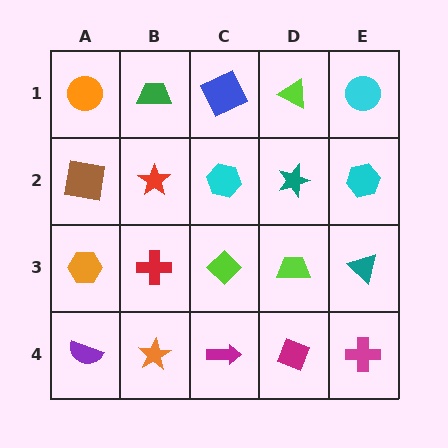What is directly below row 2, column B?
A red cross.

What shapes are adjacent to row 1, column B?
A red star (row 2, column B), an orange circle (row 1, column A), a blue square (row 1, column C).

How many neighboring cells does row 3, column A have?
3.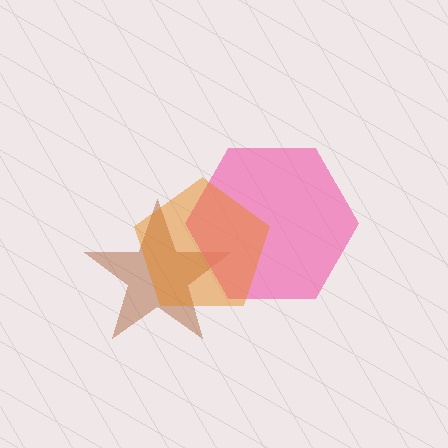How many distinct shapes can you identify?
There are 3 distinct shapes: a brown star, a pink hexagon, an orange pentagon.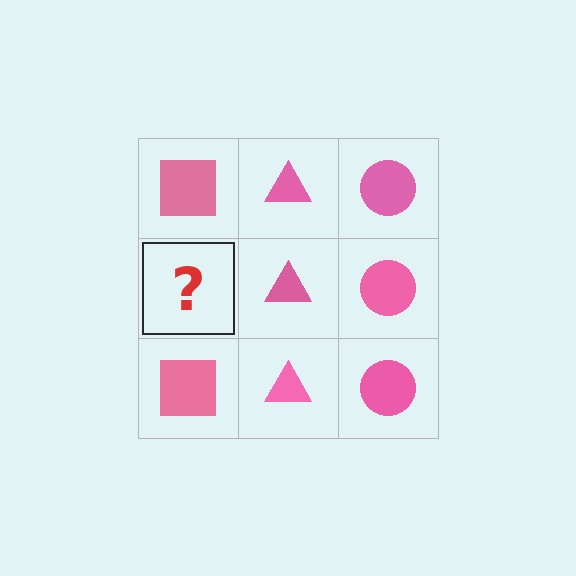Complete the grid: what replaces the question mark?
The question mark should be replaced with a pink square.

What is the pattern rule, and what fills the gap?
The rule is that each column has a consistent shape. The gap should be filled with a pink square.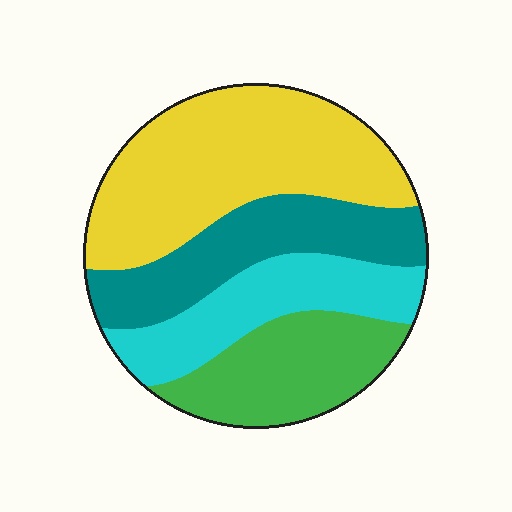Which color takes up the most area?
Yellow, at roughly 40%.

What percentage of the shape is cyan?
Cyan takes up about one fifth (1/5) of the shape.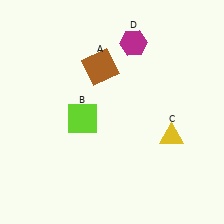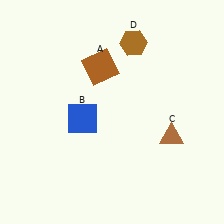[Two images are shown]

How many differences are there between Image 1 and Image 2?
There are 3 differences between the two images.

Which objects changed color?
B changed from lime to blue. C changed from yellow to brown. D changed from magenta to brown.